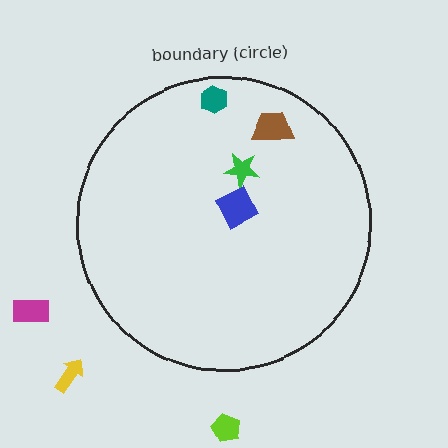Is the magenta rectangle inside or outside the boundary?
Outside.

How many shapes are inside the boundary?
4 inside, 3 outside.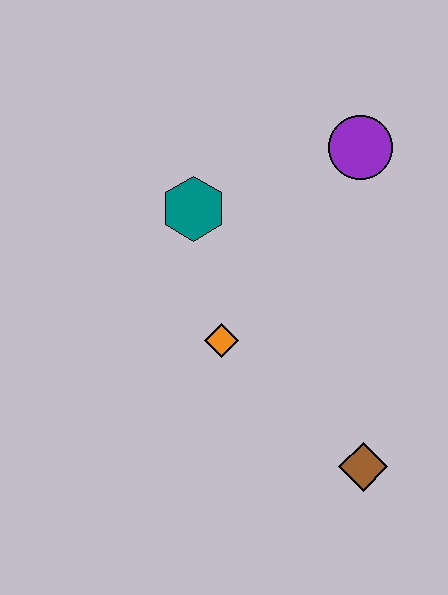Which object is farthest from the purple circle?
The brown diamond is farthest from the purple circle.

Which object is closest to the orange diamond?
The teal hexagon is closest to the orange diamond.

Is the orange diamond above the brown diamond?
Yes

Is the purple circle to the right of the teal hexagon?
Yes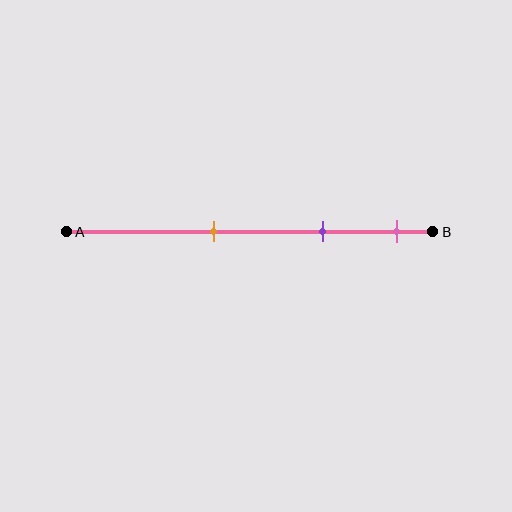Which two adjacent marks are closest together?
The purple and pink marks are the closest adjacent pair.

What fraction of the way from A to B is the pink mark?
The pink mark is approximately 90% (0.9) of the way from A to B.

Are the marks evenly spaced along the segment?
Yes, the marks are approximately evenly spaced.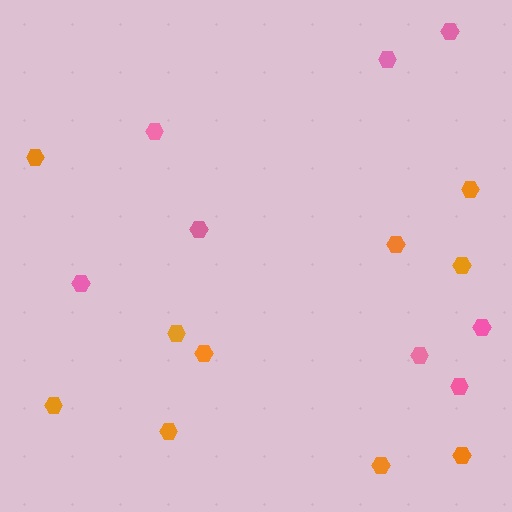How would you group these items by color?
There are 2 groups: one group of orange hexagons (10) and one group of pink hexagons (8).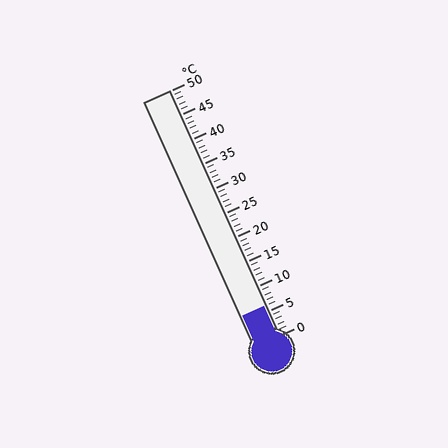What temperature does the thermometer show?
The thermometer shows approximately 6°C.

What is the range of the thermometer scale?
The thermometer scale ranges from 0°C to 50°C.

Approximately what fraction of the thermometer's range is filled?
The thermometer is filled to approximately 10% of its range.